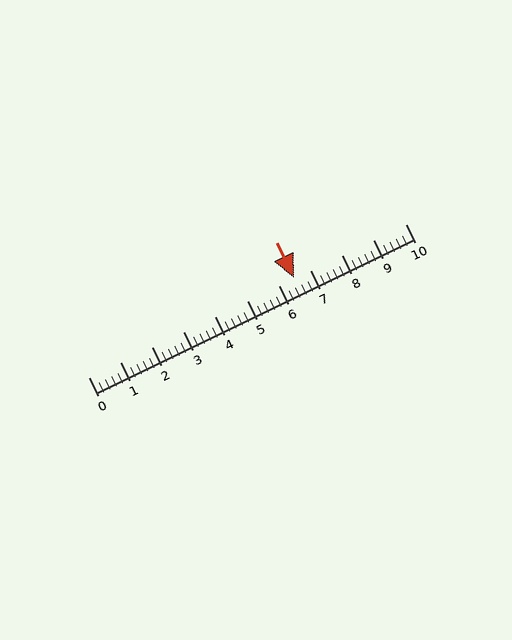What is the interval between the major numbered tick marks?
The major tick marks are spaced 1 units apart.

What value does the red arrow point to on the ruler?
The red arrow points to approximately 6.5.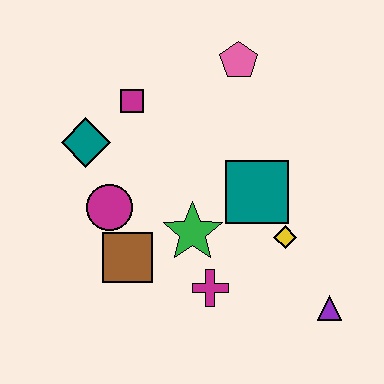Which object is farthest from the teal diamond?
The purple triangle is farthest from the teal diamond.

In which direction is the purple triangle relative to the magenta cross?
The purple triangle is to the right of the magenta cross.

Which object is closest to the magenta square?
The teal diamond is closest to the magenta square.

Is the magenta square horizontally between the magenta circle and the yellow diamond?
Yes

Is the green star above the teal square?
No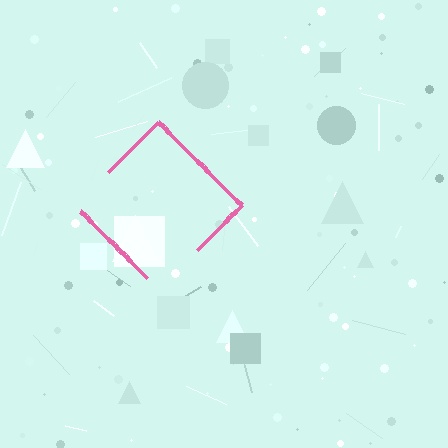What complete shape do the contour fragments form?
The contour fragments form a diamond.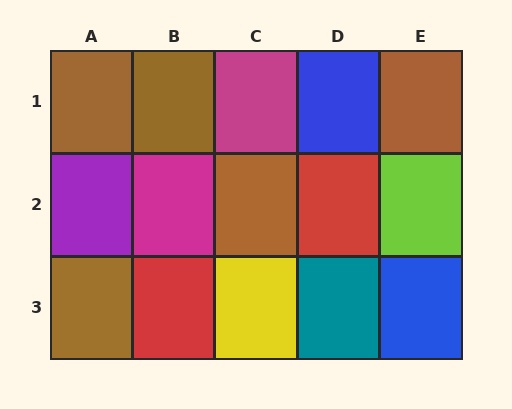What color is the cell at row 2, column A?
Purple.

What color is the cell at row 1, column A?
Brown.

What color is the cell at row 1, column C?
Magenta.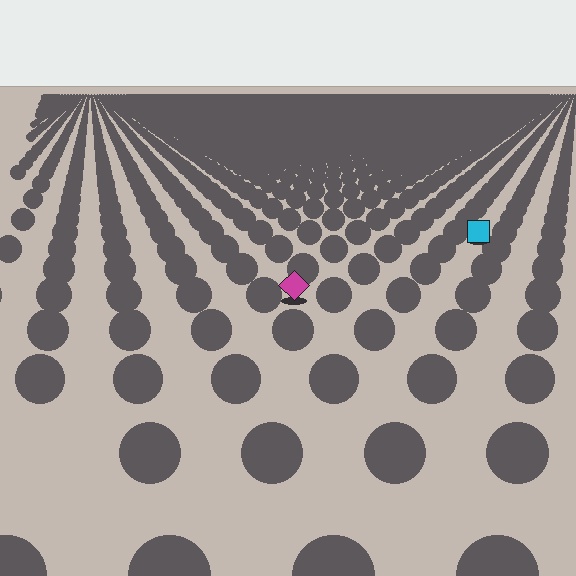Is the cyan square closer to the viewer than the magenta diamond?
No. The magenta diamond is closer — you can tell from the texture gradient: the ground texture is coarser near it.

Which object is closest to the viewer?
The magenta diamond is closest. The texture marks near it are larger and more spread out.